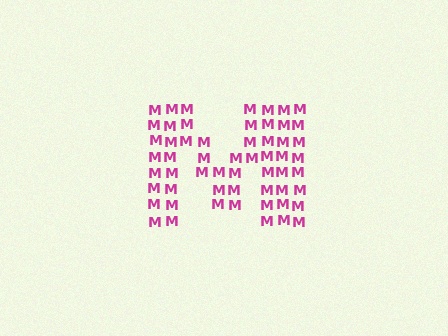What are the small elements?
The small elements are letter M's.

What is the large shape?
The large shape is the letter M.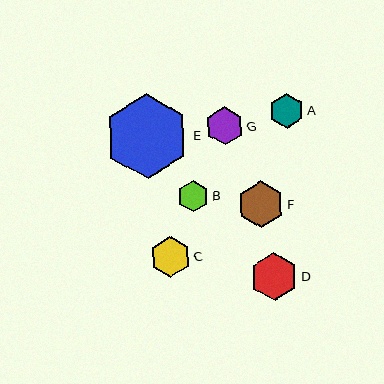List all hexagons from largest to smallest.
From largest to smallest: E, D, F, C, G, A, B.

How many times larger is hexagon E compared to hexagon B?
Hexagon E is approximately 2.7 times the size of hexagon B.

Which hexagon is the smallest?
Hexagon B is the smallest with a size of approximately 31 pixels.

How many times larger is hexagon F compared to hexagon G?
Hexagon F is approximately 1.2 times the size of hexagon G.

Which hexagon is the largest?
Hexagon E is the largest with a size of approximately 85 pixels.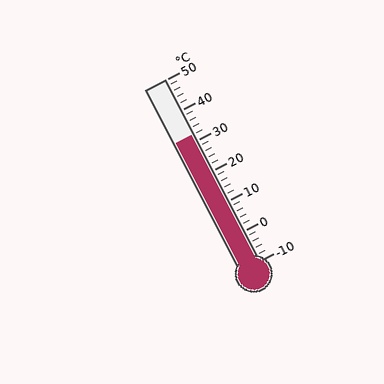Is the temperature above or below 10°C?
The temperature is above 10°C.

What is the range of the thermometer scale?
The thermometer scale ranges from -10°C to 50°C.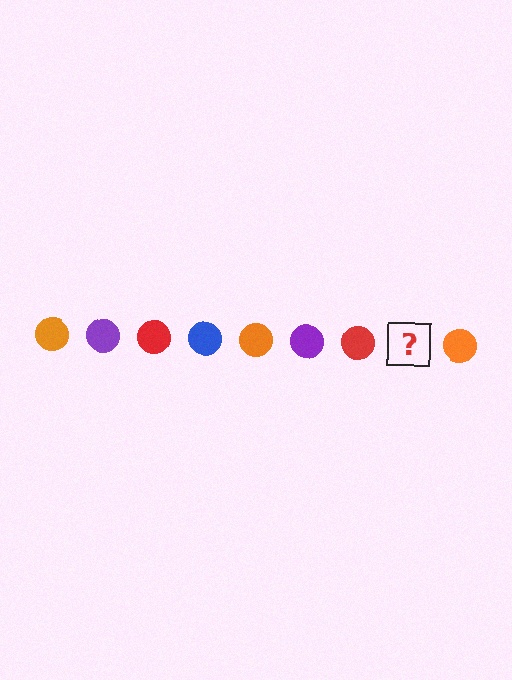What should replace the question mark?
The question mark should be replaced with a blue circle.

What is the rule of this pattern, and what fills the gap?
The rule is that the pattern cycles through orange, purple, red, blue circles. The gap should be filled with a blue circle.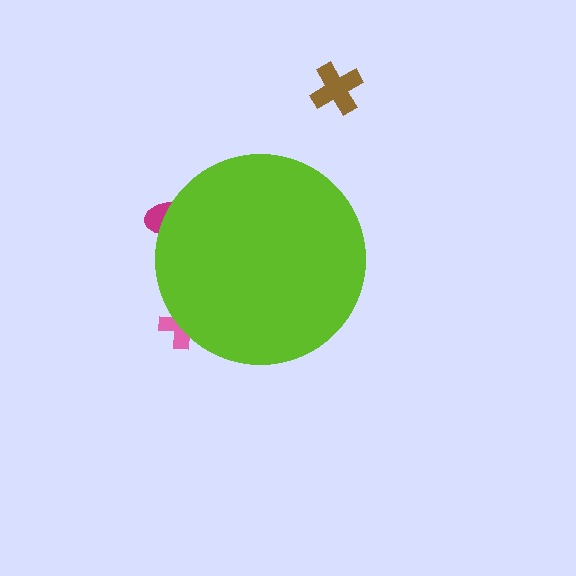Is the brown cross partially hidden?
No, the brown cross is fully visible.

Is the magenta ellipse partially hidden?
Yes, the magenta ellipse is partially hidden behind the lime circle.